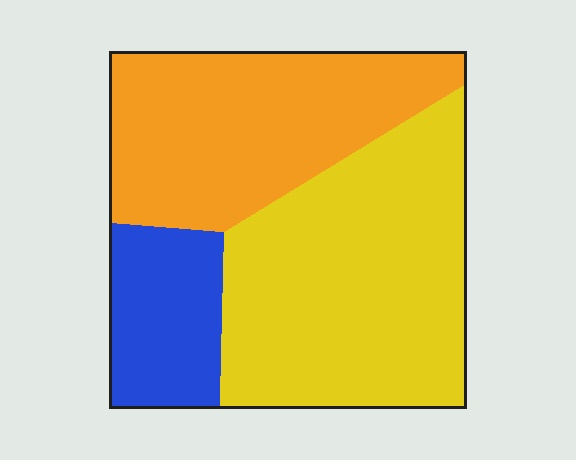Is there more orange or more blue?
Orange.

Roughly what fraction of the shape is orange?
Orange takes up about three eighths (3/8) of the shape.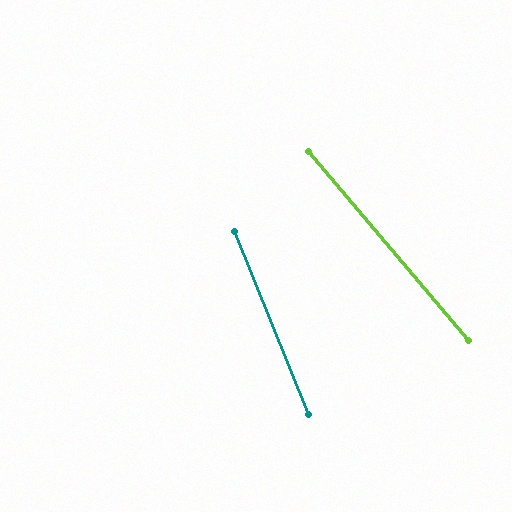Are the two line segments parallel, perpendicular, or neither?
Neither parallel nor perpendicular — they differ by about 18°.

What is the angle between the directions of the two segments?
Approximately 18 degrees.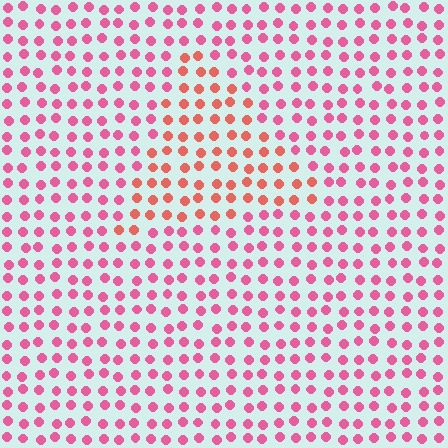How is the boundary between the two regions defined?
The boundary is defined purely by a slight shift in hue (about 33 degrees). Spacing, size, and orientation are identical on both sides.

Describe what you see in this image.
The image is filled with small pink elements in a uniform arrangement. A triangle-shaped region is visible where the elements are tinted to a slightly different hue, forming a subtle color boundary.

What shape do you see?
I see a triangle.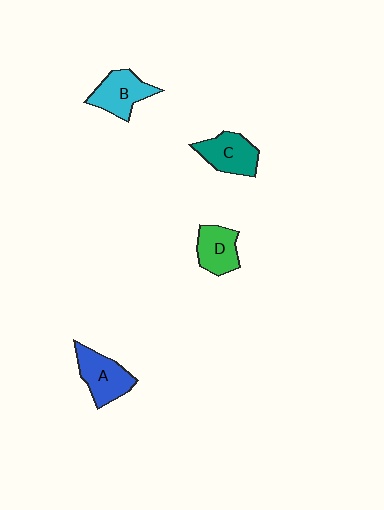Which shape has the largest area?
Shape A (blue).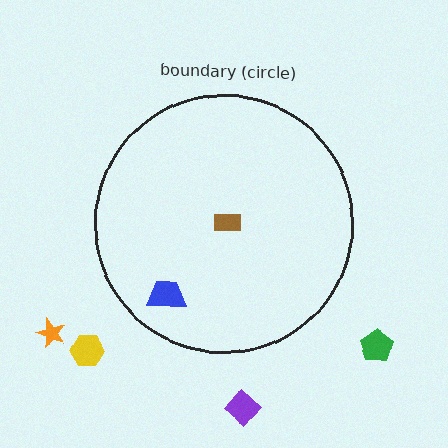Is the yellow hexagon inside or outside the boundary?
Outside.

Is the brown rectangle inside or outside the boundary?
Inside.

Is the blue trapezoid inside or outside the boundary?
Inside.